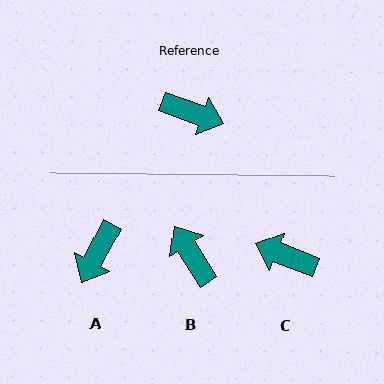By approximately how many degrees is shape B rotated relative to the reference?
Approximately 142 degrees counter-clockwise.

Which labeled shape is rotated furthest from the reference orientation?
C, about 179 degrees away.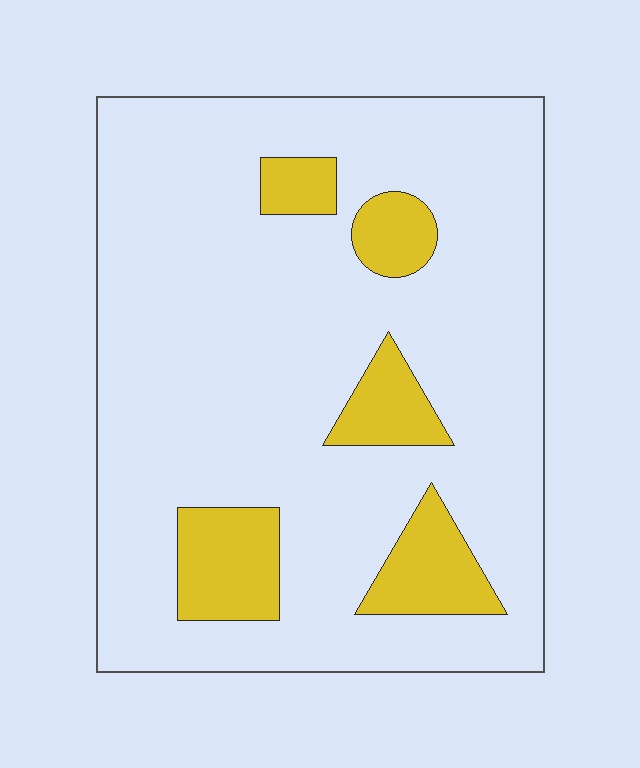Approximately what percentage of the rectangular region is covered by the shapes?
Approximately 15%.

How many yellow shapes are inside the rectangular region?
5.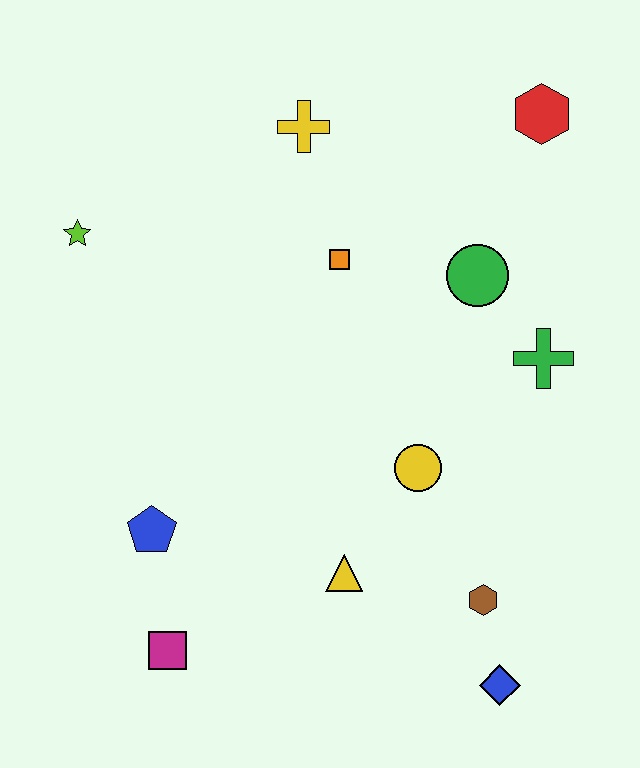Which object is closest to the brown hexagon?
The blue diamond is closest to the brown hexagon.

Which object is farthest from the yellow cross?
The blue diamond is farthest from the yellow cross.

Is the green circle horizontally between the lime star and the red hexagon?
Yes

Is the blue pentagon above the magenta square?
Yes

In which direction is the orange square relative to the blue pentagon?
The orange square is above the blue pentagon.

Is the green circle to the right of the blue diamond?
No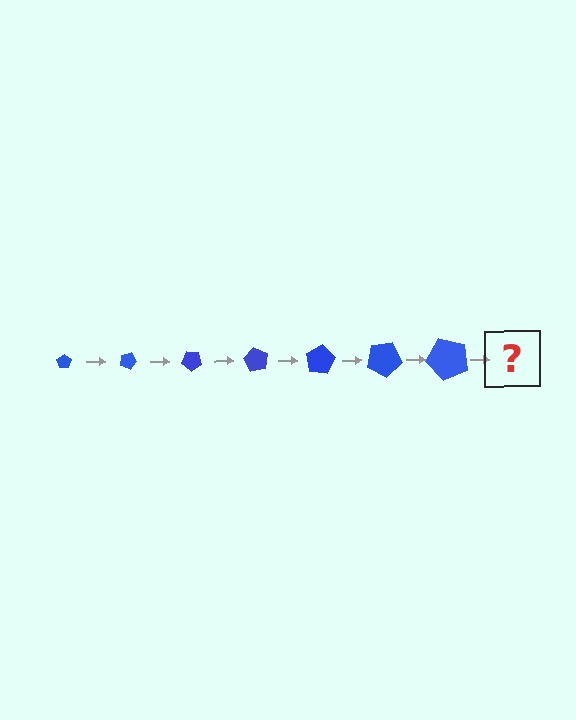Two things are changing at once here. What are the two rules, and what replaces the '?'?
The two rules are that the pentagon grows larger each step and it rotates 20 degrees each step. The '?' should be a pentagon, larger than the previous one and rotated 140 degrees from the start.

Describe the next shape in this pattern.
It should be a pentagon, larger than the previous one and rotated 140 degrees from the start.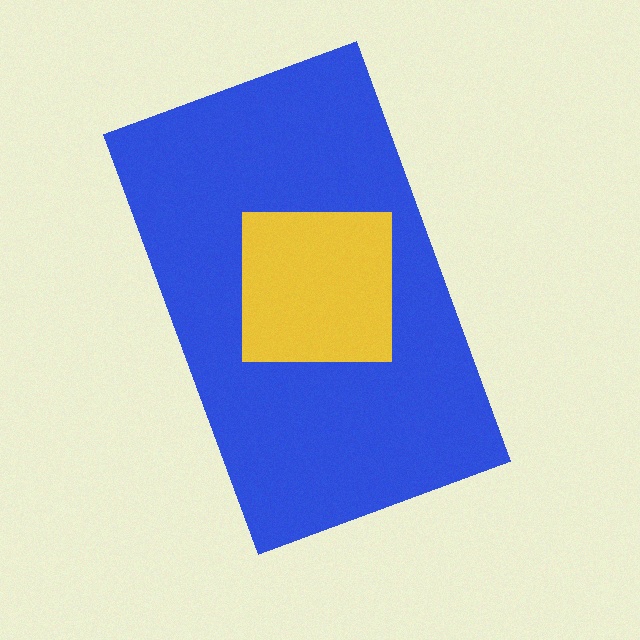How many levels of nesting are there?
2.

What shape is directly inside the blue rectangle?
The yellow square.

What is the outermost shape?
The blue rectangle.